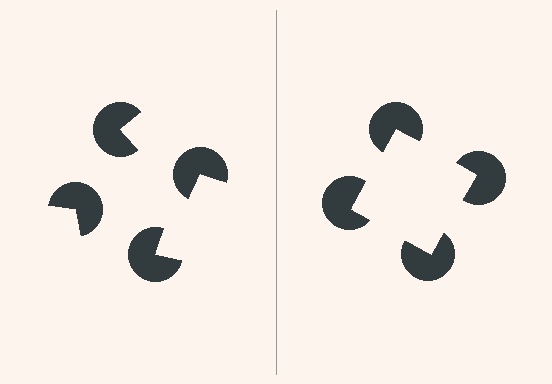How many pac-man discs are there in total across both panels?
8 — 4 on each side.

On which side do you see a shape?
An illusory square appears on the right side. On the left side the wedge cuts are rotated, so no coherent shape forms.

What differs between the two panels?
The pac-man discs are positioned identically on both sides; only the wedge orientations differ. On the right they align to a square; on the left they are misaligned.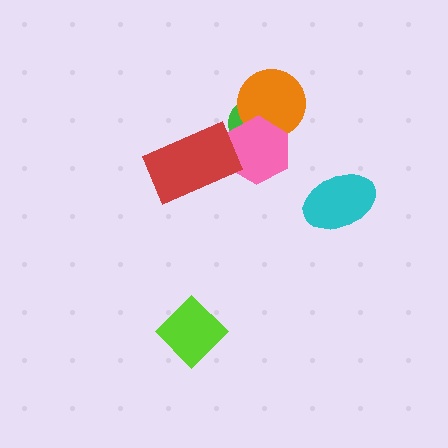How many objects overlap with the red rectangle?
1 object overlaps with the red rectangle.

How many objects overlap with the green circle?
2 objects overlap with the green circle.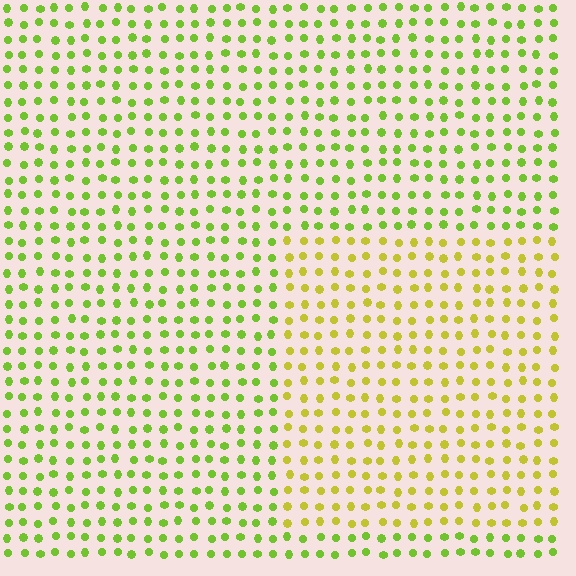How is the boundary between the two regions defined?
The boundary is defined purely by a slight shift in hue (about 33 degrees). Spacing, size, and orientation are identical on both sides.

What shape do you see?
I see a rectangle.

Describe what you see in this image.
The image is filled with small lime elements in a uniform arrangement. A rectangle-shaped region is visible where the elements are tinted to a slightly different hue, forming a subtle color boundary.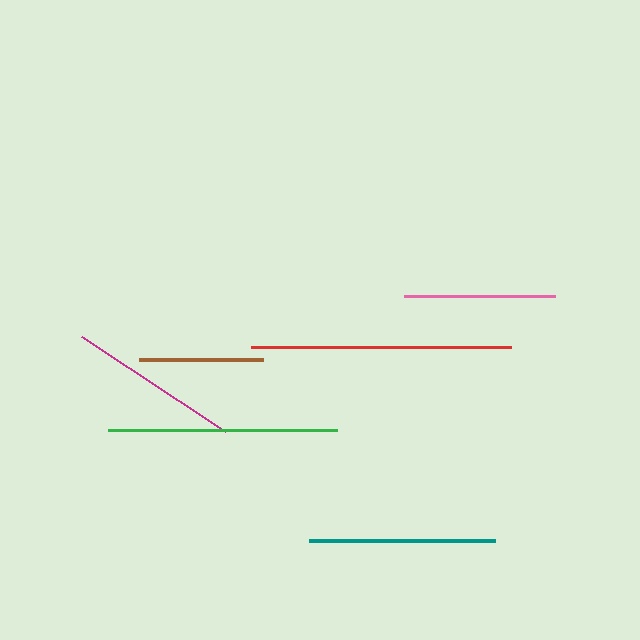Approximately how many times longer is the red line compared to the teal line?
The red line is approximately 1.4 times the length of the teal line.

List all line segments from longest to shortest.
From longest to shortest: red, green, teal, magenta, pink, brown.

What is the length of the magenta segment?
The magenta segment is approximately 173 pixels long.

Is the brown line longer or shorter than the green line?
The green line is longer than the brown line.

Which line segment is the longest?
The red line is the longest at approximately 260 pixels.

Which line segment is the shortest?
The brown line is the shortest at approximately 123 pixels.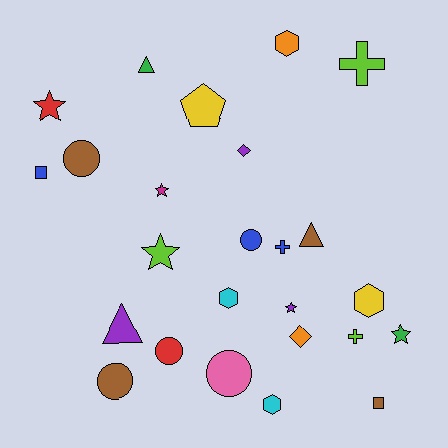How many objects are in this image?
There are 25 objects.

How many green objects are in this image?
There are 2 green objects.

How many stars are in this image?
There are 5 stars.